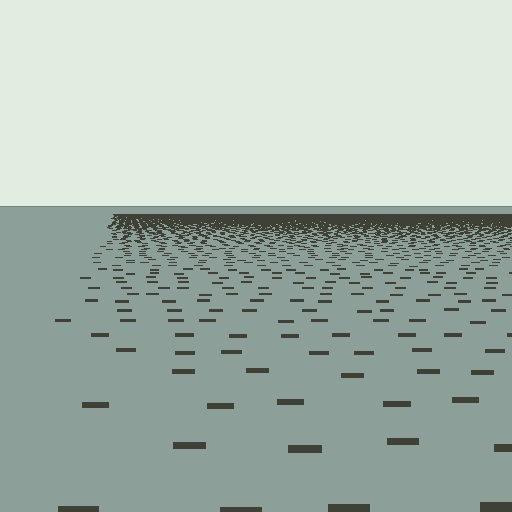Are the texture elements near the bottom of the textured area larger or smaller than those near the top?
Larger. Near the bottom, elements are closer to the viewer and appear at a bigger on-screen size.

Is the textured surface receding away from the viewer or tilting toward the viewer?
The surface is receding away from the viewer. Texture elements get smaller and denser toward the top.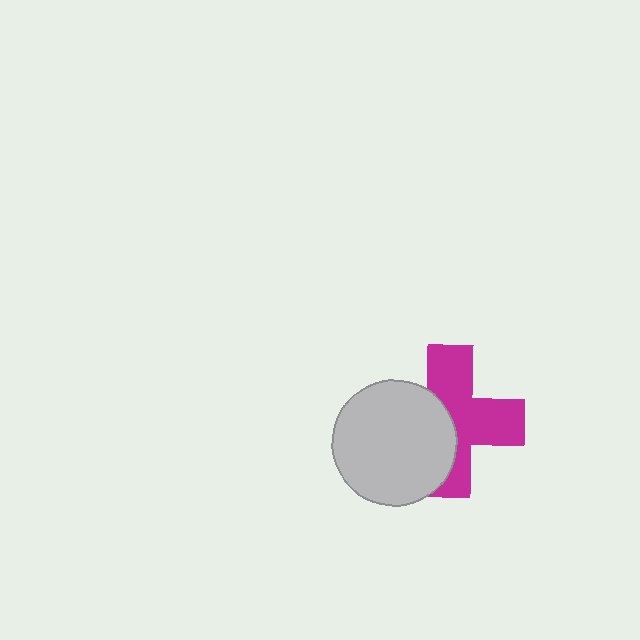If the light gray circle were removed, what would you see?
You would see the complete magenta cross.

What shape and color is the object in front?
The object in front is a light gray circle.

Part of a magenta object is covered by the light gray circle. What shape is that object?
It is a cross.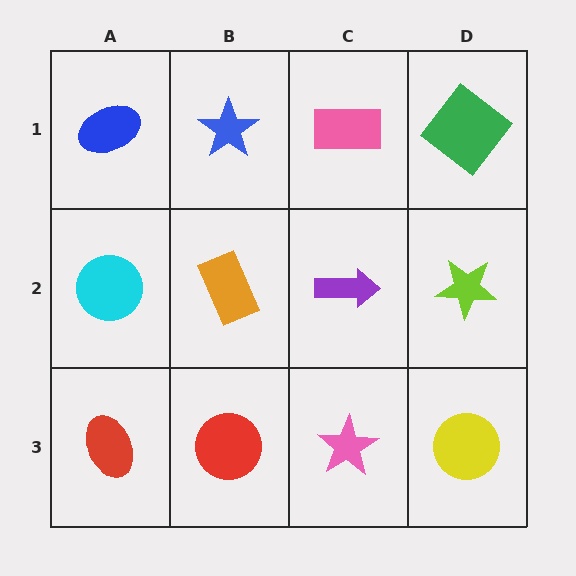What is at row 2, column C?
A purple arrow.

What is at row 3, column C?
A pink star.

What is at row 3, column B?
A red circle.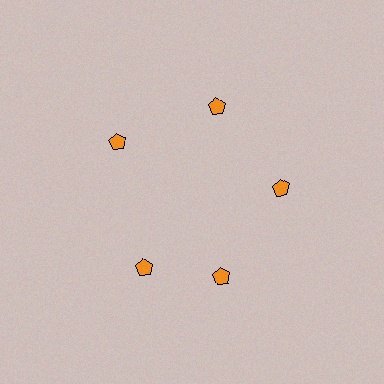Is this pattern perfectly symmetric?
No. The 5 orange pentagons are arranged in a ring, but one element near the 8 o'clock position is rotated out of alignment along the ring, breaking the 5-fold rotational symmetry.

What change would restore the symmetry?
The symmetry would be restored by rotating it back into even spacing with its neighbors so that all 5 pentagons sit at equal angles and equal distance from the center.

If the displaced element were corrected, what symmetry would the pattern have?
It would have 5-fold rotational symmetry — the pattern would map onto itself every 72 degrees.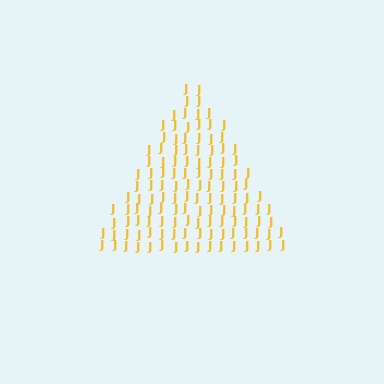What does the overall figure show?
The overall figure shows a triangle.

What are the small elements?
The small elements are letter J's.